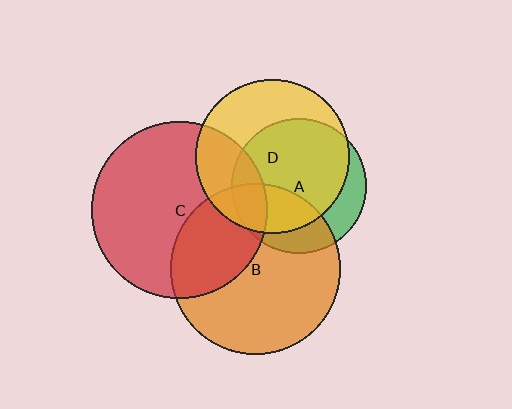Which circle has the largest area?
Circle C (red).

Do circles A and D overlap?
Yes.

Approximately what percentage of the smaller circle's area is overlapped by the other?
Approximately 75%.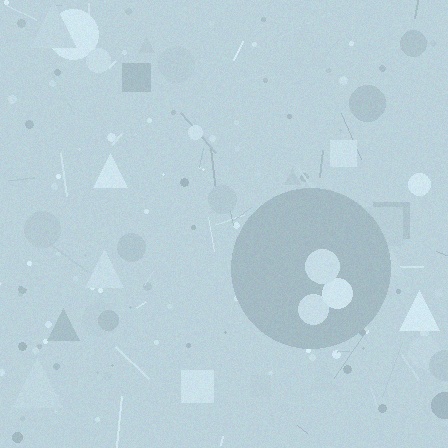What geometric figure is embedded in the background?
A circle is embedded in the background.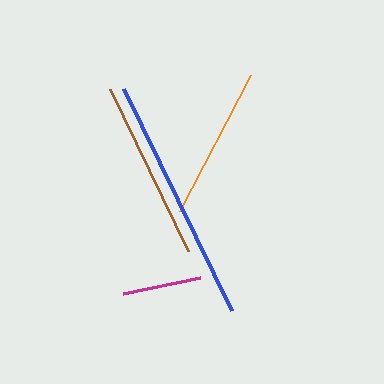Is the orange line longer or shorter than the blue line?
The blue line is longer than the orange line.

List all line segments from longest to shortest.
From longest to shortest: blue, brown, orange, magenta.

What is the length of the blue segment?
The blue segment is approximately 247 pixels long.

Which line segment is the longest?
The blue line is the longest at approximately 247 pixels.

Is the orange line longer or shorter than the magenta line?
The orange line is longer than the magenta line.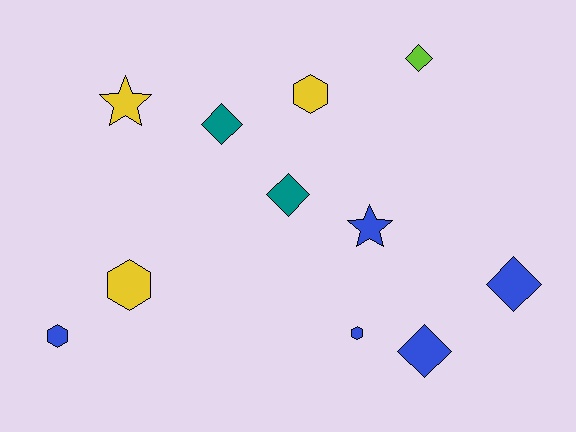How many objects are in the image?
There are 11 objects.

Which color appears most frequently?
Blue, with 5 objects.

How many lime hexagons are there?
There are no lime hexagons.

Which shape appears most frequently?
Diamond, with 5 objects.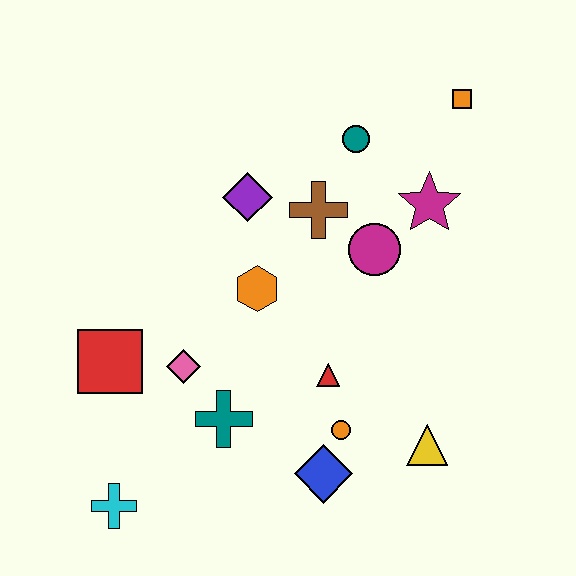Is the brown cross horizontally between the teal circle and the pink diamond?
Yes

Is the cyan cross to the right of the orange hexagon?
No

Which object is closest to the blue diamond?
The orange circle is closest to the blue diamond.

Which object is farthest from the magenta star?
The cyan cross is farthest from the magenta star.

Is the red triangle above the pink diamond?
No